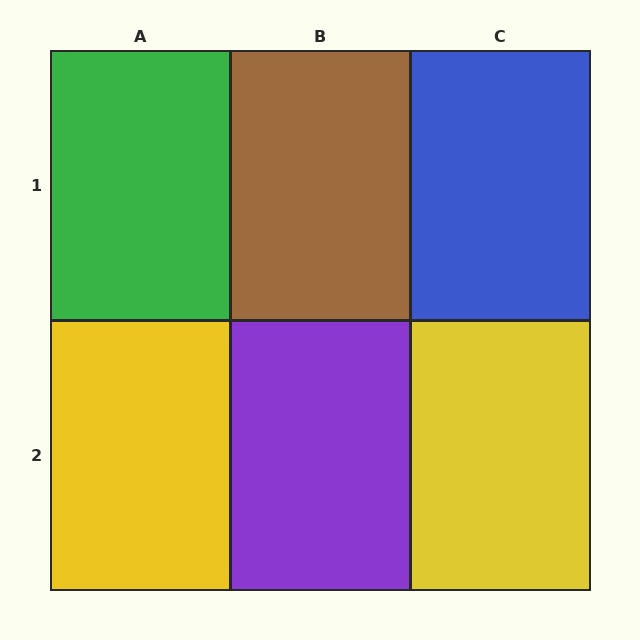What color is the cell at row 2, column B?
Purple.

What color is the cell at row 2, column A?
Yellow.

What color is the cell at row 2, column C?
Yellow.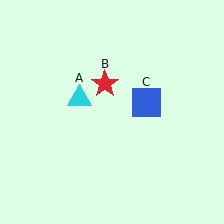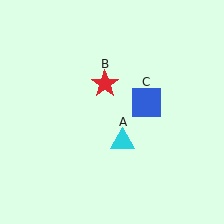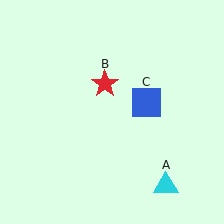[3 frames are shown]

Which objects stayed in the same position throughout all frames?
Red star (object B) and blue square (object C) remained stationary.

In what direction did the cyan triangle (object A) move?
The cyan triangle (object A) moved down and to the right.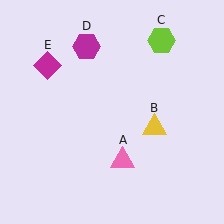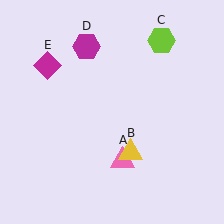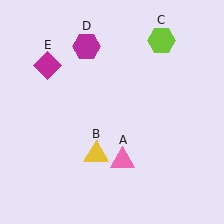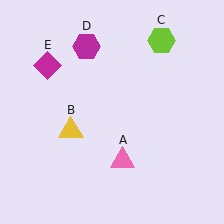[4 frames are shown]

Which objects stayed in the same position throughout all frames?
Pink triangle (object A) and lime hexagon (object C) and magenta hexagon (object D) and magenta diamond (object E) remained stationary.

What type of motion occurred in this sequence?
The yellow triangle (object B) rotated clockwise around the center of the scene.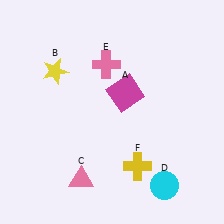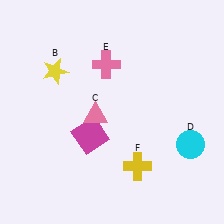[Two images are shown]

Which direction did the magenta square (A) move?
The magenta square (A) moved down.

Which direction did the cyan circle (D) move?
The cyan circle (D) moved up.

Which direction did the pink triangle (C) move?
The pink triangle (C) moved up.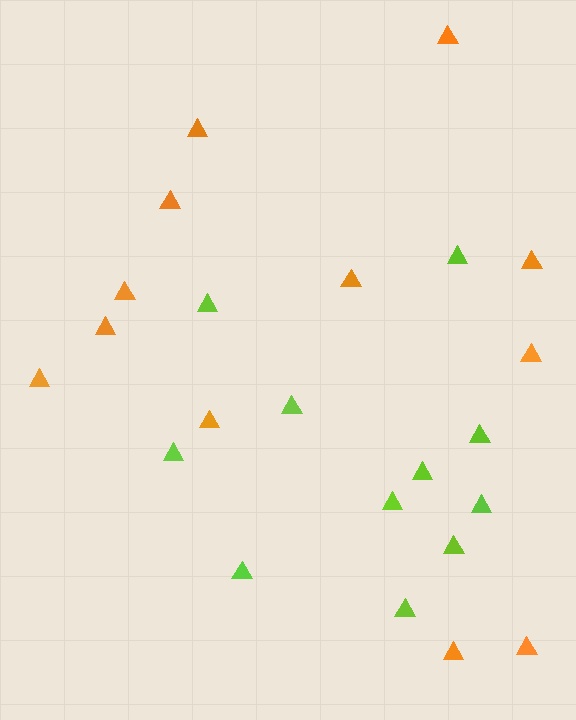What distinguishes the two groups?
There are 2 groups: one group of orange triangles (12) and one group of lime triangles (11).